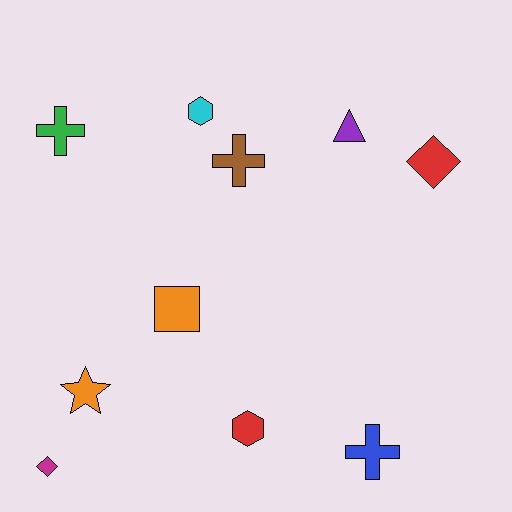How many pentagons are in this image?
There are no pentagons.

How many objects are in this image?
There are 10 objects.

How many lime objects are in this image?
There are no lime objects.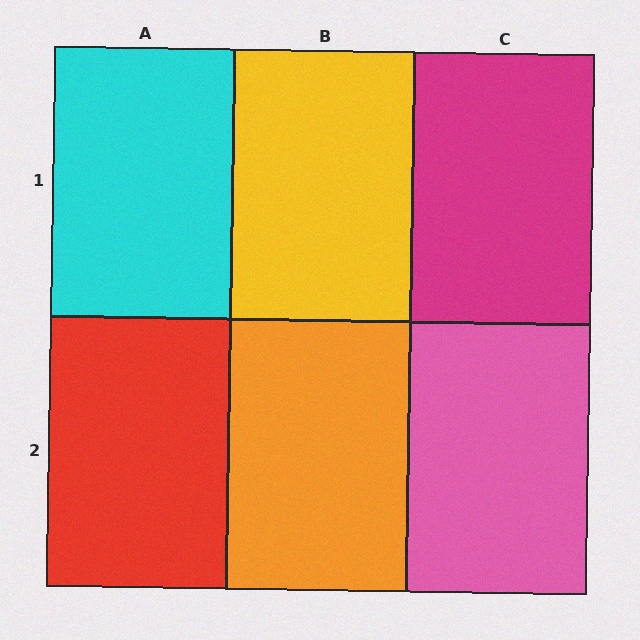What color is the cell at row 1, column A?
Cyan.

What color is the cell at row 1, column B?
Yellow.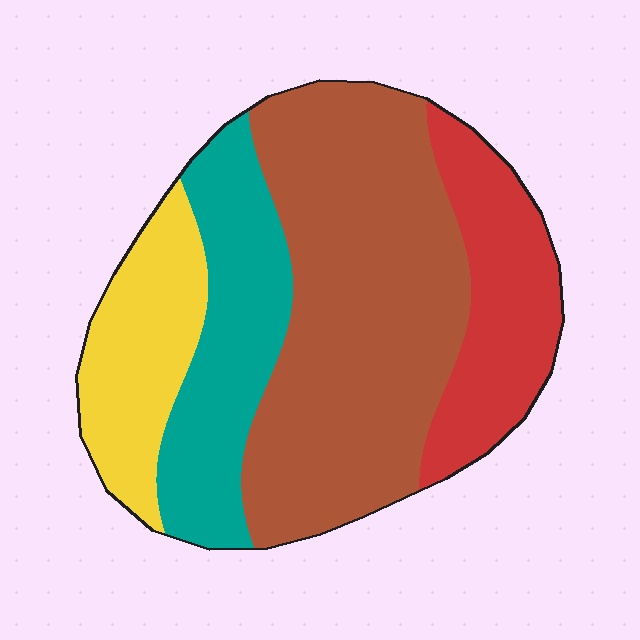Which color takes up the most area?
Brown, at roughly 45%.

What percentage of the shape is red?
Red takes up about one sixth (1/6) of the shape.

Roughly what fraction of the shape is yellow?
Yellow covers around 15% of the shape.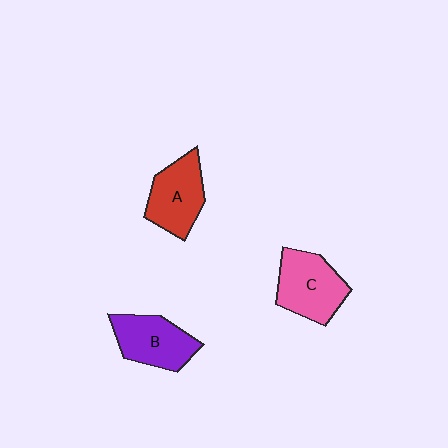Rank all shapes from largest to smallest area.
From largest to smallest: C (pink), B (purple), A (red).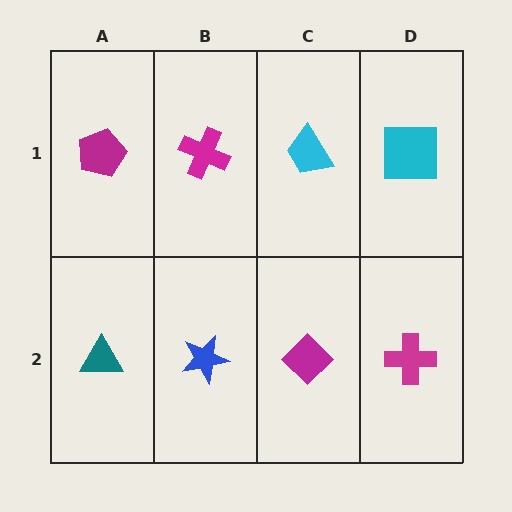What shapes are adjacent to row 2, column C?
A cyan trapezoid (row 1, column C), a blue star (row 2, column B), a magenta cross (row 2, column D).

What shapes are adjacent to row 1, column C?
A magenta diamond (row 2, column C), a magenta cross (row 1, column B), a cyan square (row 1, column D).